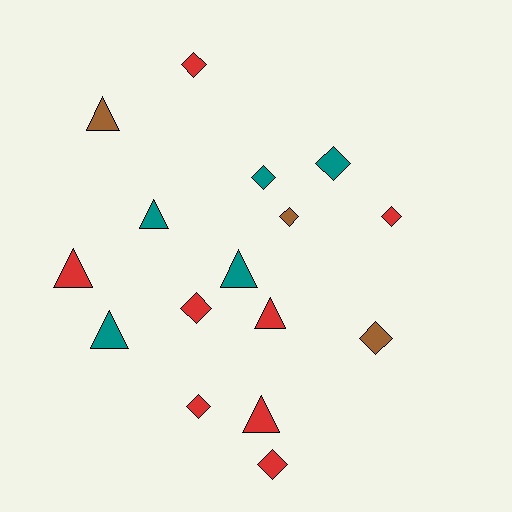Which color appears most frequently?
Red, with 8 objects.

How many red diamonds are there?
There are 5 red diamonds.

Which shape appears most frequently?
Diamond, with 9 objects.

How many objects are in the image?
There are 16 objects.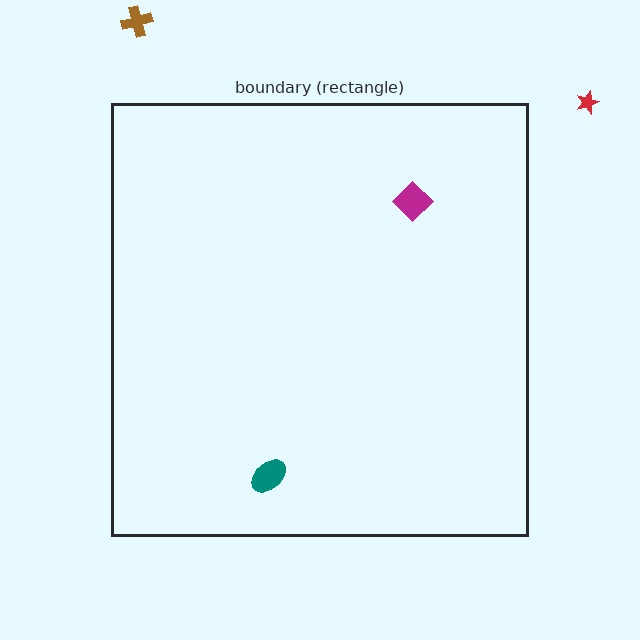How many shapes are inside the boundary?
2 inside, 2 outside.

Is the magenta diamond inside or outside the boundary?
Inside.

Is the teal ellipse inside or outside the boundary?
Inside.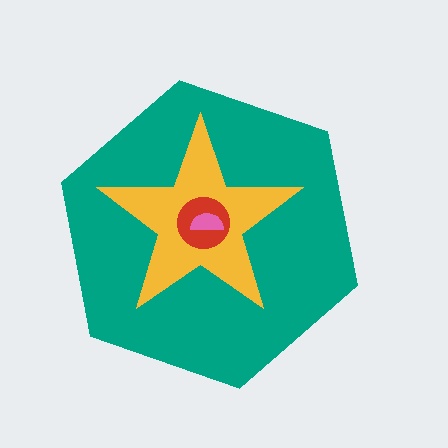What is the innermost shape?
The pink semicircle.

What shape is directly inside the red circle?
The pink semicircle.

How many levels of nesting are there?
4.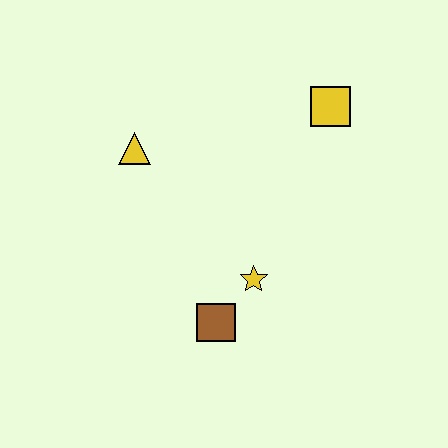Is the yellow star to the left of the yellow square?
Yes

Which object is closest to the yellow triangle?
The yellow star is closest to the yellow triangle.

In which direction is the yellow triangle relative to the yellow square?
The yellow triangle is to the left of the yellow square.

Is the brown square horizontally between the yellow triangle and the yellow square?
Yes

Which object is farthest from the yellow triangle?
The yellow square is farthest from the yellow triangle.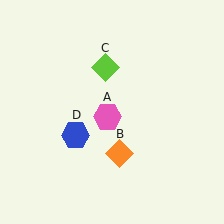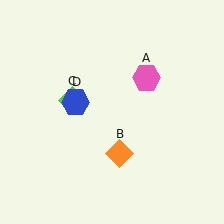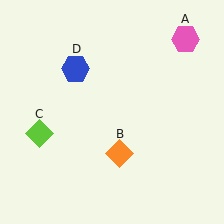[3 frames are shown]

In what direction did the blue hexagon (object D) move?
The blue hexagon (object D) moved up.